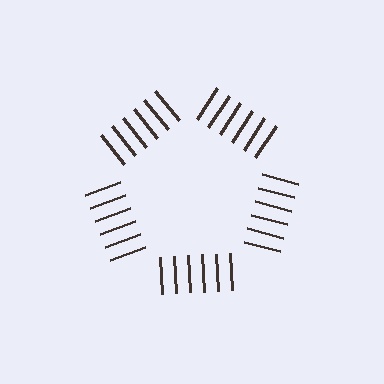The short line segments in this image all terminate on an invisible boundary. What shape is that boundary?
An illusory pentagon — the line segments terminate on its edges but no continuous stroke is drawn.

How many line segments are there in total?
30 — 6 along each of the 5 edges.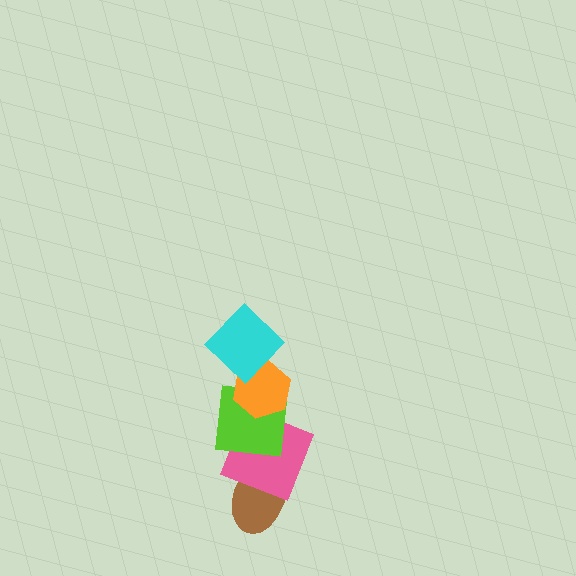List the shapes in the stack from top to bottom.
From top to bottom: the cyan diamond, the orange hexagon, the lime square, the pink square, the brown ellipse.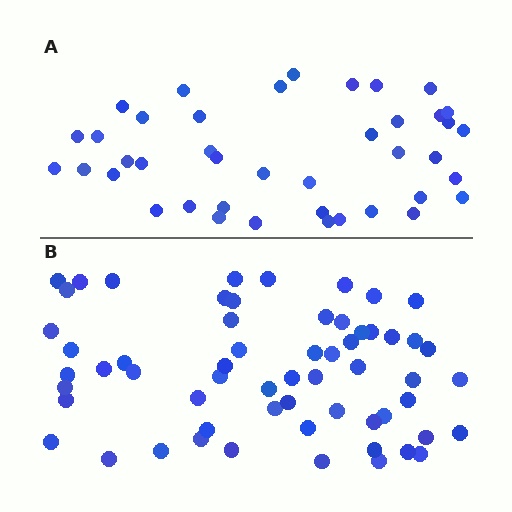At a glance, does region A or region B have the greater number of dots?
Region B (the bottom region) has more dots.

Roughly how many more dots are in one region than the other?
Region B has approximately 20 more dots than region A.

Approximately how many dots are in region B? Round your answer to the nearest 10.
About 60 dots.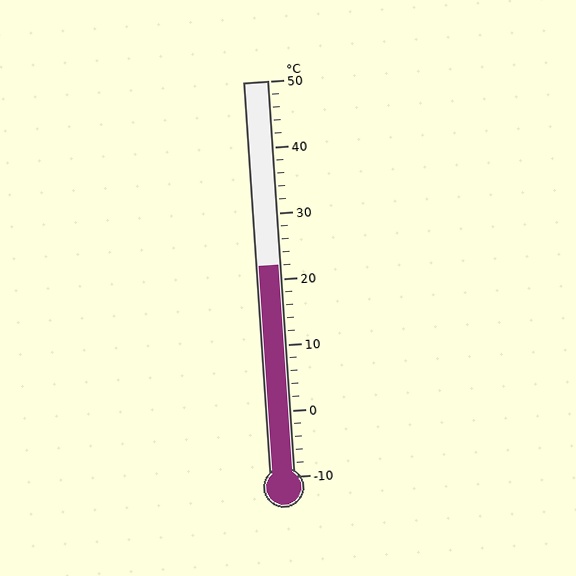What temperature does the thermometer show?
The thermometer shows approximately 22°C.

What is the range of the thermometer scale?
The thermometer scale ranges from -10°C to 50°C.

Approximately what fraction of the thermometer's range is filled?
The thermometer is filled to approximately 55% of its range.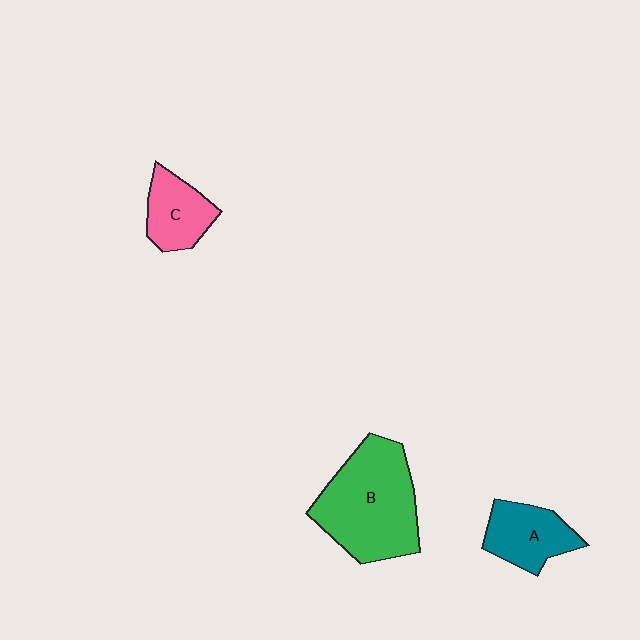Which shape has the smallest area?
Shape C (pink).